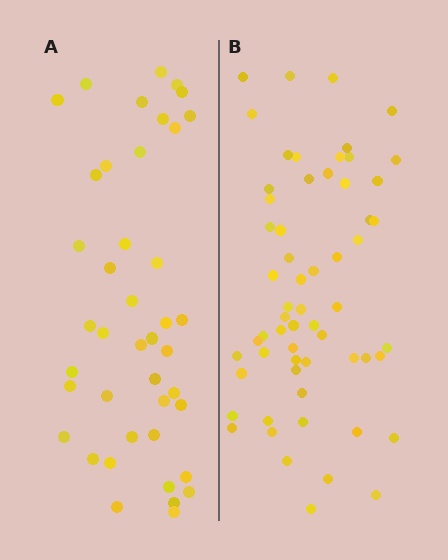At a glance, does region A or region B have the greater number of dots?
Region B (the right region) has more dots.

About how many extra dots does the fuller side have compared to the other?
Region B has approximately 20 more dots than region A.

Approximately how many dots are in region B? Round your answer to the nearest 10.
About 60 dots.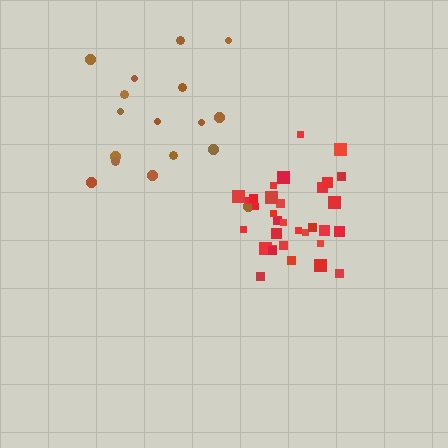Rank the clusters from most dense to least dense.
red, brown.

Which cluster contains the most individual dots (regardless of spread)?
Red (33).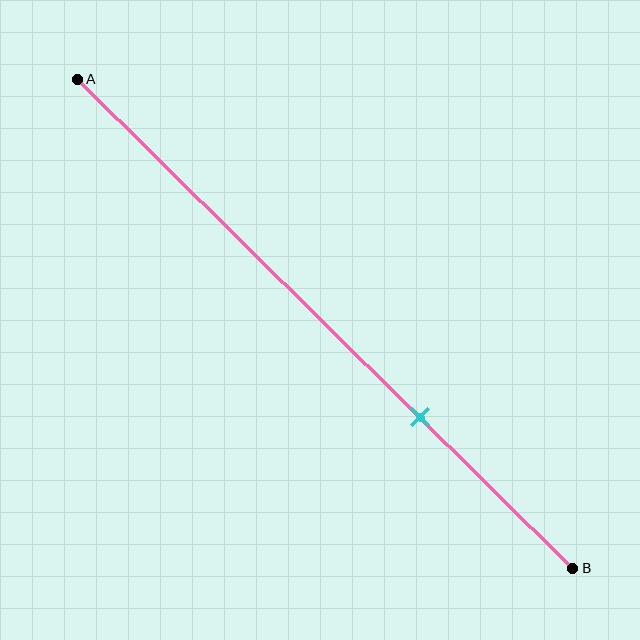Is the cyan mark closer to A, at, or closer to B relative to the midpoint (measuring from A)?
The cyan mark is closer to point B than the midpoint of segment AB.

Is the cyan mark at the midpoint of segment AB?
No, the mark is at about 70% from A, not at the 50% midpoint.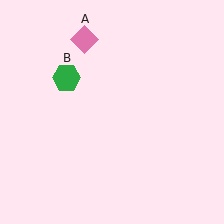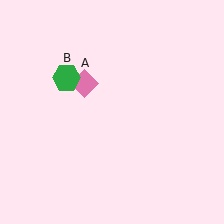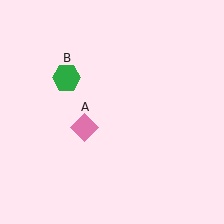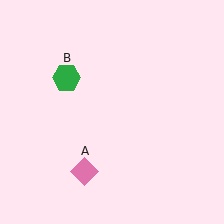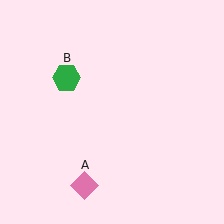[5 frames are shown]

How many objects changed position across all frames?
1 object changed position: pink diamond (object A).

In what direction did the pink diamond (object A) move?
The pink diamond (object A) moved down.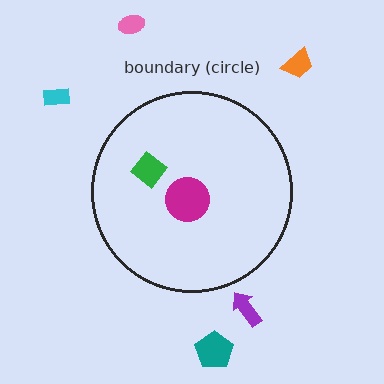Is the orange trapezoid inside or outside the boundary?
Outside.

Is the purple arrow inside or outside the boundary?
Outside.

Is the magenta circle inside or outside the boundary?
Inside.